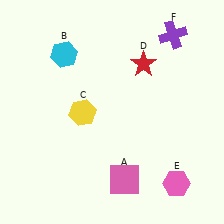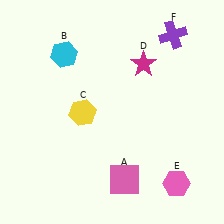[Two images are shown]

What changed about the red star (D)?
In Image 1, D is red. In Image 2, it changed to magenta.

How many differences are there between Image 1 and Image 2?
There is 1 difference between the two images.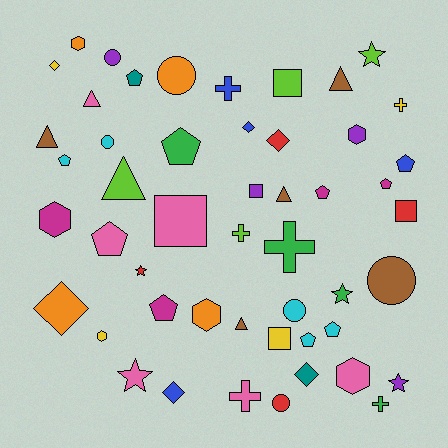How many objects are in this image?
There are 50 objects.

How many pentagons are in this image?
There are 10 pentagons.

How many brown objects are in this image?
There are 5 brown objects.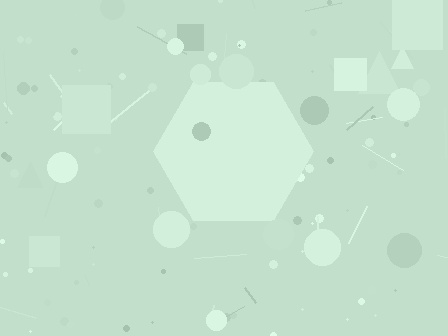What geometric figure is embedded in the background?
A hexagon is embedded in the background.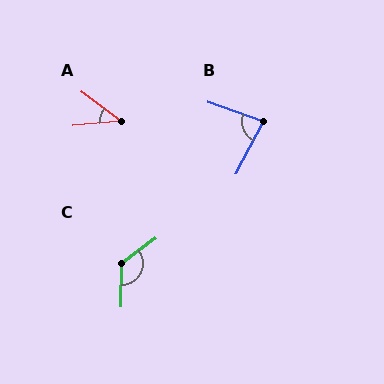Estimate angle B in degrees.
Approximately 82 degrees.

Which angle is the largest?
C, at approximately 127 degrees.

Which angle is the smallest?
A, at approximately 42 degrees.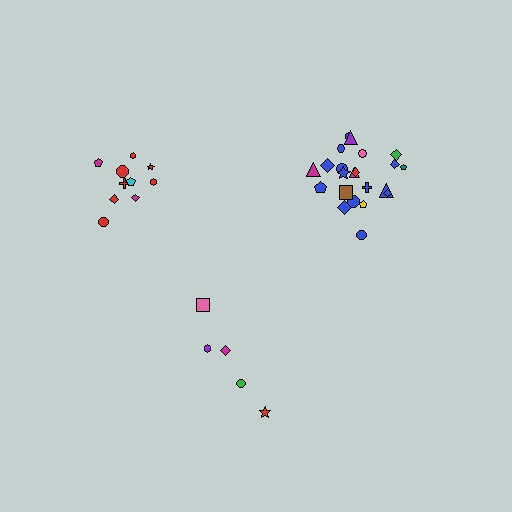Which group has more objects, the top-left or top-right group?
The top-right group.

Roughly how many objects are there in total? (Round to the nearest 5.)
Roughly 35 objects in total.